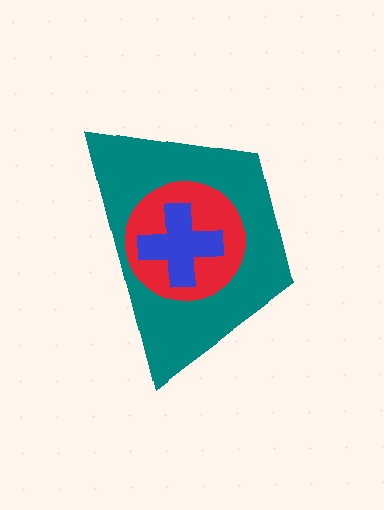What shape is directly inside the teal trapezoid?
The red circle.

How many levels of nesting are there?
3.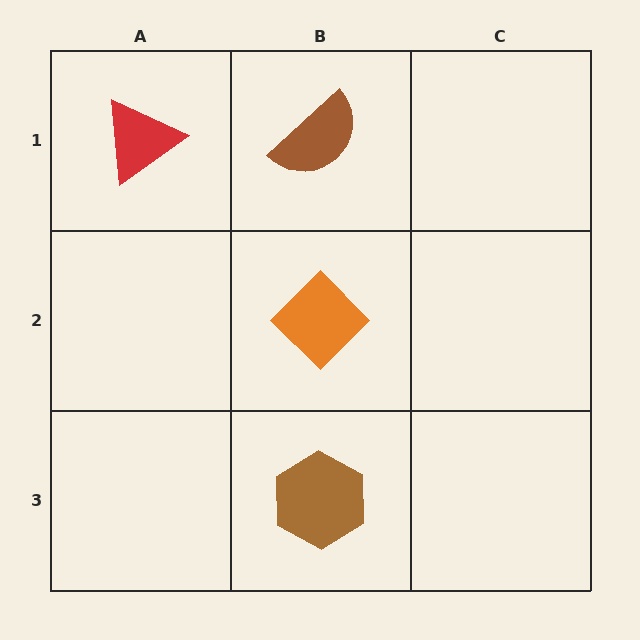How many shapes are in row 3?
1 shape.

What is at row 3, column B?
A brown hexagon.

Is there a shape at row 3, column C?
No, that cell is empty.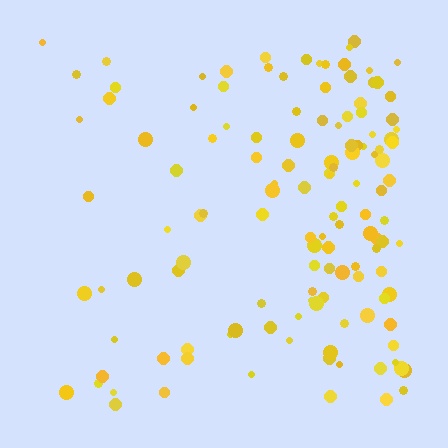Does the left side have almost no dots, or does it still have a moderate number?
Still a moderate number, just noticeably fewer than the right.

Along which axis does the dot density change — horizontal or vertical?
Horizontal.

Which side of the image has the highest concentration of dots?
The right.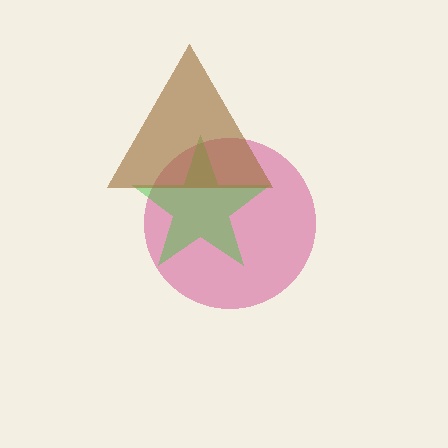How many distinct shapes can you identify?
There are 3 distinct shapes: a magenta circle, a green star, a brown triangle.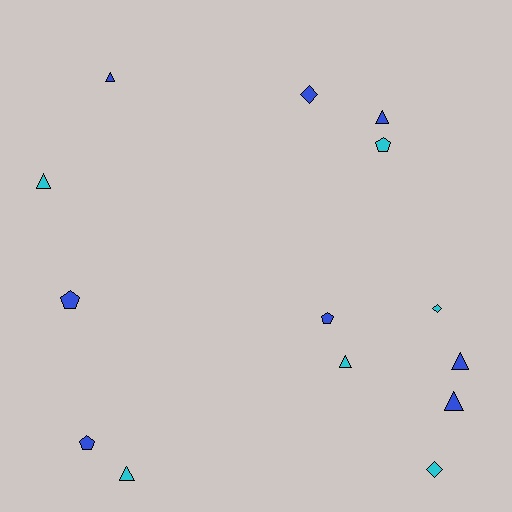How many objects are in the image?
There are 14 objects.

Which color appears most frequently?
Blue, with 8 objects.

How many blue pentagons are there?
There are 3 blue pentagons.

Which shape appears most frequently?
Triangle, with 7 objects.